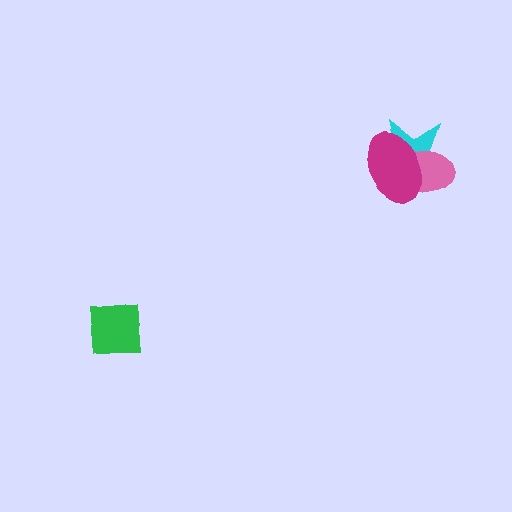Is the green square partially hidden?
No, no other shape covers it.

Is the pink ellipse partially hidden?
Yes, it is partially covered by another shape.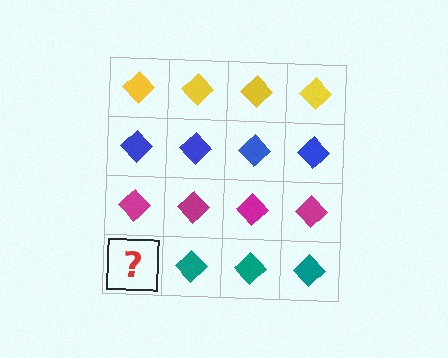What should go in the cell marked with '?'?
The missing cell should contain a teal diamond.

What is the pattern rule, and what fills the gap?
The rule is that each row has a consistent color. The gap should be filled with a teal diamond.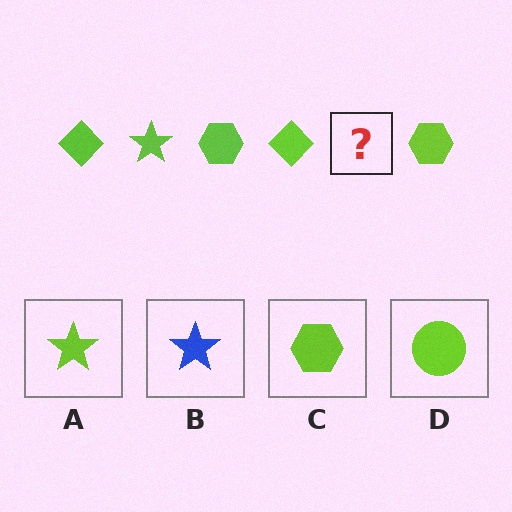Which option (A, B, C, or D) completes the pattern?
A.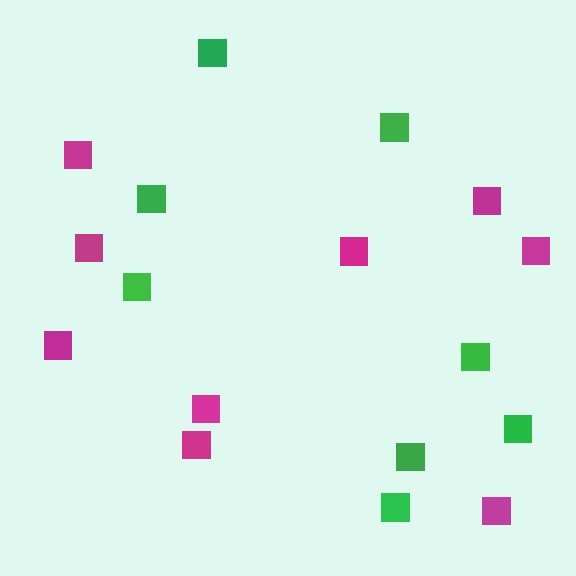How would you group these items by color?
There are 2 groups: one group of green squares (8) and one group of magenta squares (9).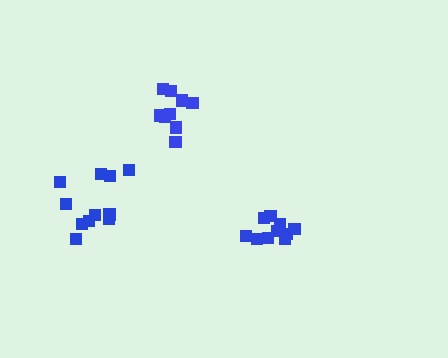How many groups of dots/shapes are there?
There are 3 groups.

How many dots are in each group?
Group 1: 10 dots, Group 2: 12 dots, Group 3: 12 dots (34 total).